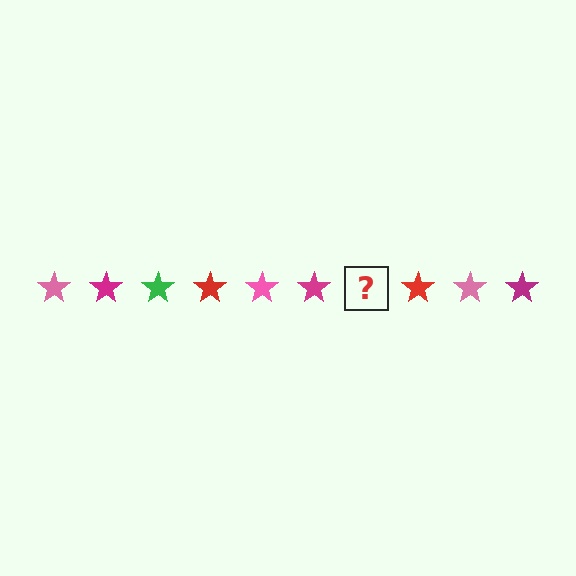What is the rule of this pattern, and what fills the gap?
The rule is that the pattern cycles through pink, magenta, green, red stars. The gap should be filled with a green star.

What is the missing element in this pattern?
The missing element is a green star.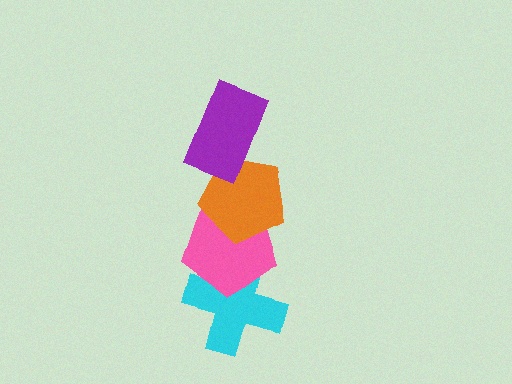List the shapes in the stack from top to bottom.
From top to bottom: the purple rectangle, the orange pentagon, the pink pentagon, the cyan cross.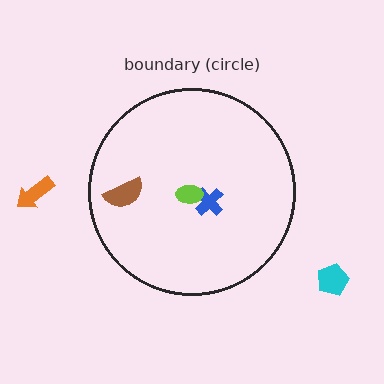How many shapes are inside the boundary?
3 inside, 2 outside.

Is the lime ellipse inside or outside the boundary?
Inside.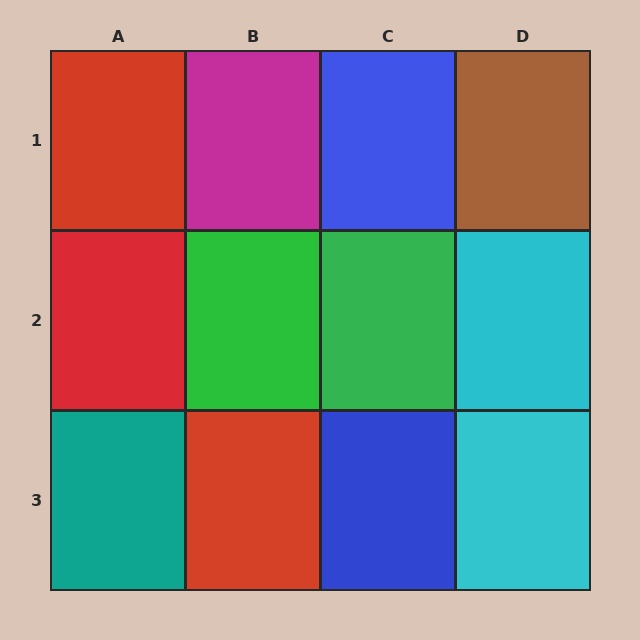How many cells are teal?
1 cell is teal.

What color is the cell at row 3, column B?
Red.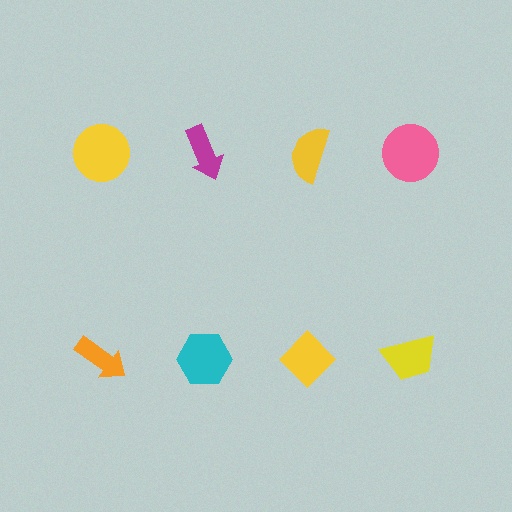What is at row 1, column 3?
A yellow semicircle.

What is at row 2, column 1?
An orange arrow.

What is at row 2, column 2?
A cyan hexagon.